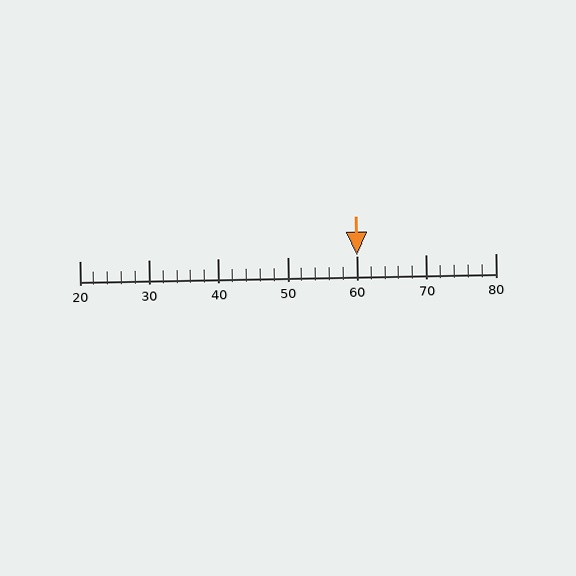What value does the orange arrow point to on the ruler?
The orange arrow points to approximately 60.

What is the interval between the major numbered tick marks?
The major tick marks are spaced 10 units apart.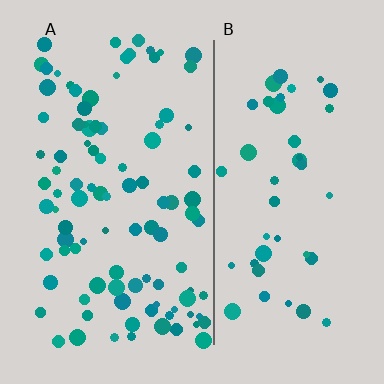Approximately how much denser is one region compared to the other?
Approximately 2.2× — region A over region B.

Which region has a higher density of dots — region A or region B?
A (the left).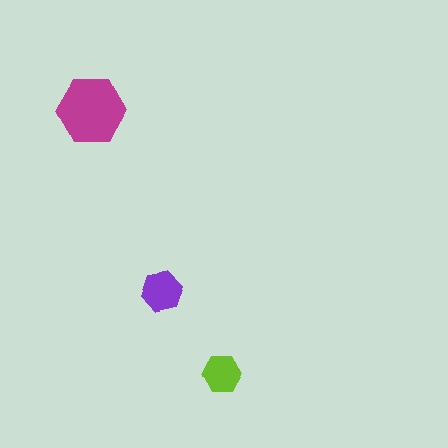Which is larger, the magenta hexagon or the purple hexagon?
The magenta one.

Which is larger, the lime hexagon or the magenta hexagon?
The magenta one.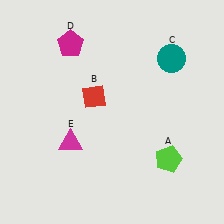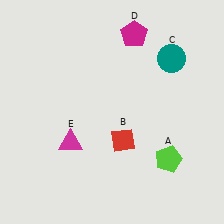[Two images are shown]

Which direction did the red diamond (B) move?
The red diamond (B) moved down.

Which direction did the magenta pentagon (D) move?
The magenta pentagon (D) moved right.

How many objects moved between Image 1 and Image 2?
2 objects moved between the two images.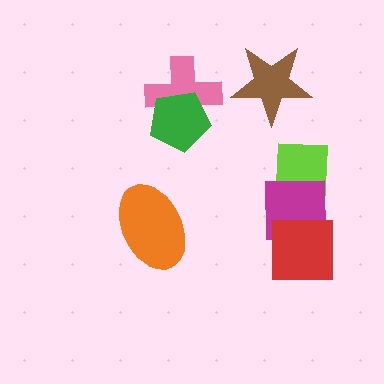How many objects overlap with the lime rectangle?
1 object overlaps with the lime rectangle.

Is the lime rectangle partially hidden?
Yes, it is partially covered by another shape.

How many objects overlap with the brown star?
0 objects overlap with the brown star.